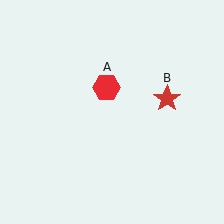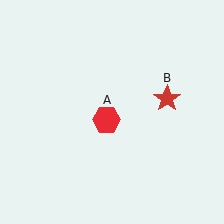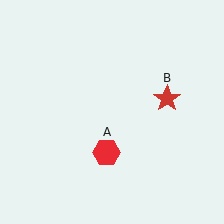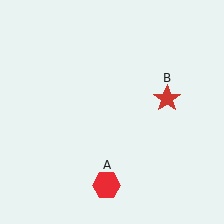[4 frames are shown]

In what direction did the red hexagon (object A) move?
The red hexagon (object A) moved down.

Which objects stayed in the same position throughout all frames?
Red star (object B) remained stationary.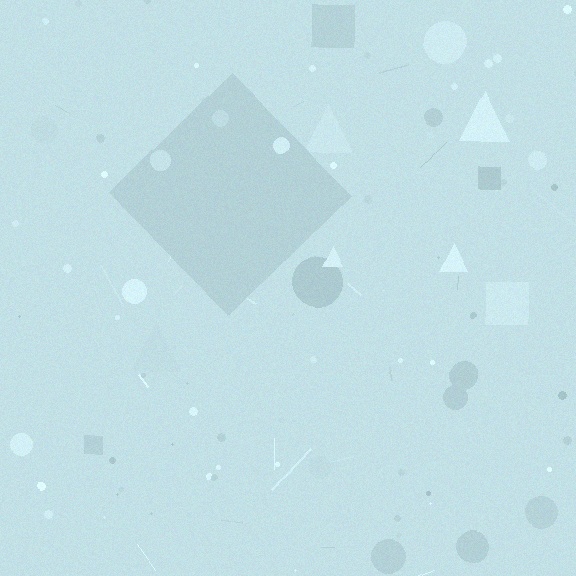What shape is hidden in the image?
A diamond is hidden in the image.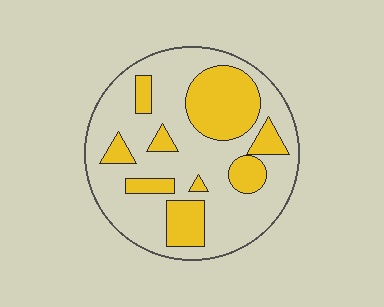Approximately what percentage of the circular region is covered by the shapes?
Approximately 30%.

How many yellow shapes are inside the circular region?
9.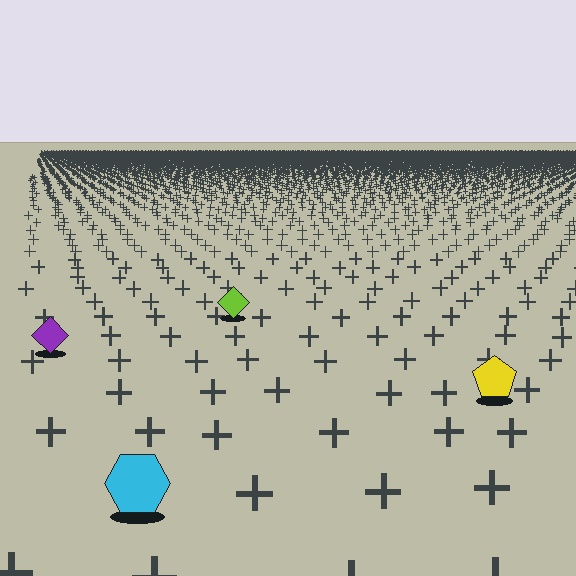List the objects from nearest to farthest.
From nearest to farthest: the cyan hexagon, the yellow pentagon, the purple diamond, the lime diamond.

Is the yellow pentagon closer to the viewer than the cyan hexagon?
No. The cyan hexagon is closer — you can tell from the texture gradient: the ground texture is coarser near it.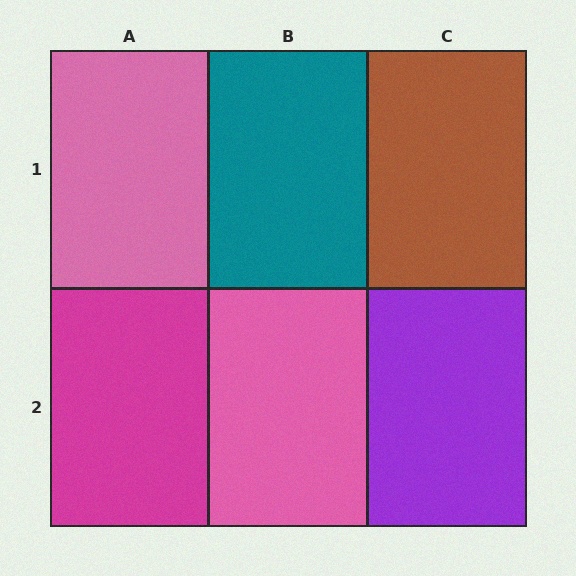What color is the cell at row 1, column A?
Pink.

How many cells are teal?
1 cell is teal.